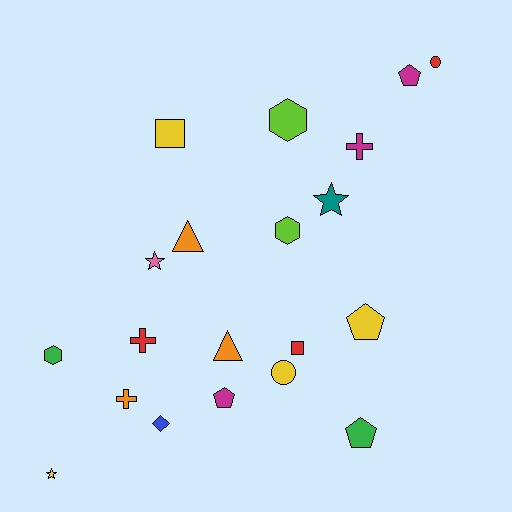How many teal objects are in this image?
There is 1 teal object.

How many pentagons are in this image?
There are 4 pentagons.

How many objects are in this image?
There are 20 objects.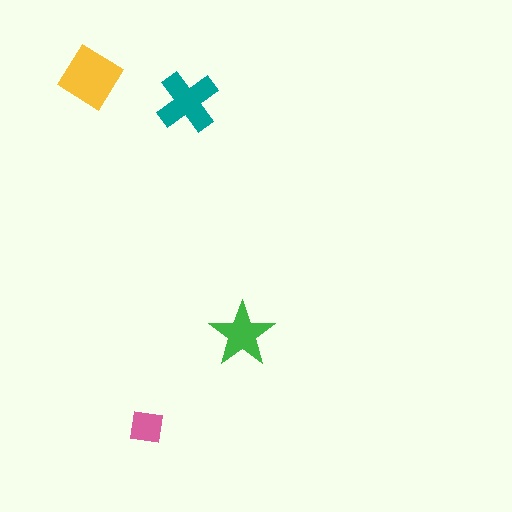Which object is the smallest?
The pink square.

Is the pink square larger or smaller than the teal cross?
Smaller.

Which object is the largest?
The yellow diamond.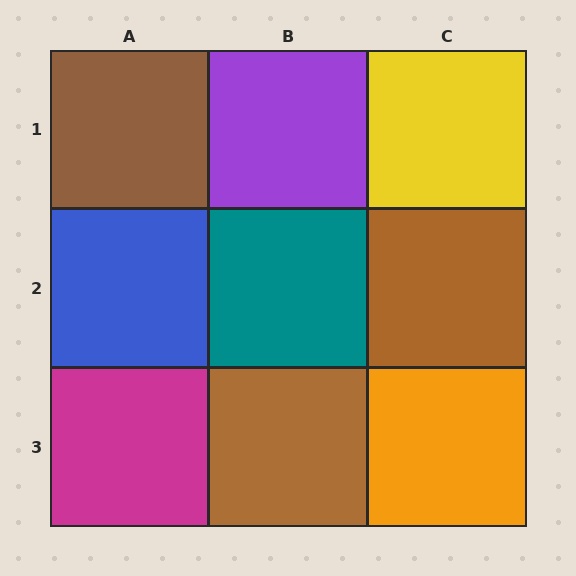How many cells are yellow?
1 cell is yellow.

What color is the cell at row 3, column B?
Brown.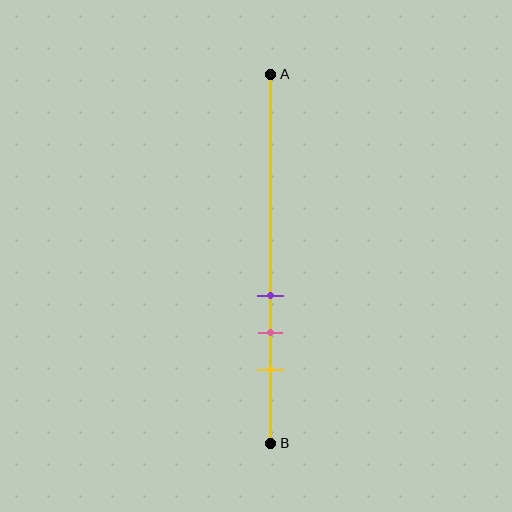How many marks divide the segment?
There are 3 marks dividing the segment.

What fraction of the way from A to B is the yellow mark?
The yellow mark is approximately 80% (0.8) of the way from A to B.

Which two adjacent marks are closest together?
The purple and pink marks are the closest adjacent pair.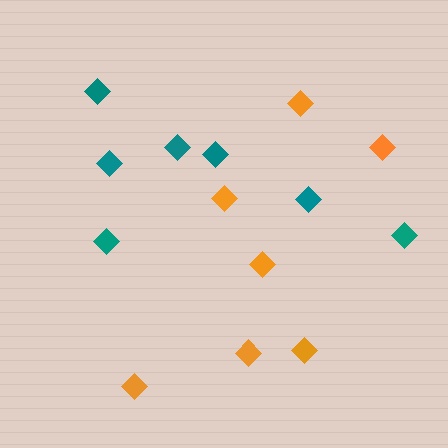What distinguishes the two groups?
There are 2 groups: one group of orange diamonds (7) and one group of teal diamonds (7).